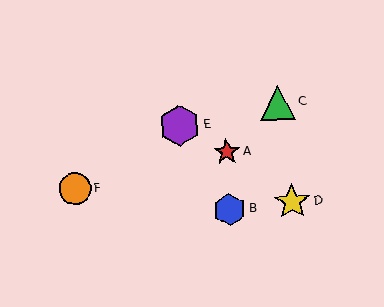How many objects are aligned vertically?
2 objects (A, B) are aligned vertically.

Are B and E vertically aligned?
No, B is at x≈230 and E is at x≈179.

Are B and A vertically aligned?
Yes, both are at x≈230.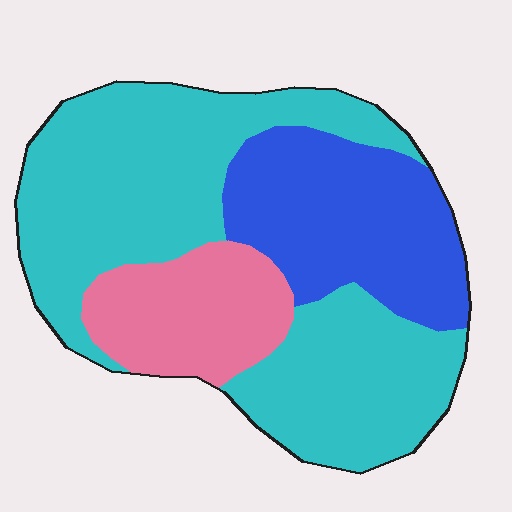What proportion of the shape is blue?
Blue takes up about one quarter (1/4) of the shape.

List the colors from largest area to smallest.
From largest to smallest: cyan, blue, pink.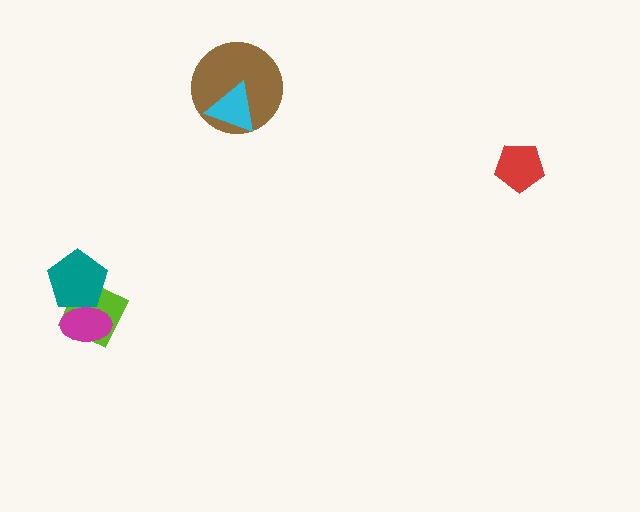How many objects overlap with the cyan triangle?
1 object overlaps with the cyan triangle.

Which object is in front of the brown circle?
The cyan triangle is in front of the brown circle.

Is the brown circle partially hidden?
Yes, it is partially covered by another shape.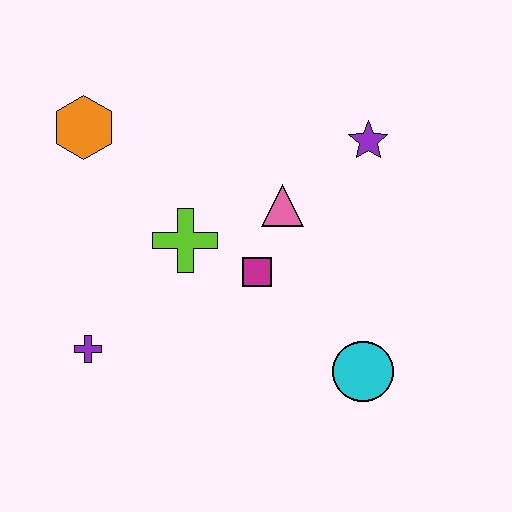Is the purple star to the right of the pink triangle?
Yes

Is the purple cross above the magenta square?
No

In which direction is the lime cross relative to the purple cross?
The lime cross is above the purple cross.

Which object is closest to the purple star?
The pink triangle is closest to the purple star.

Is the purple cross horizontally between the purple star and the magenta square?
No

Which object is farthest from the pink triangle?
The purple cross is farthest from the pink triangle.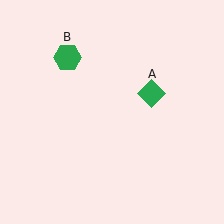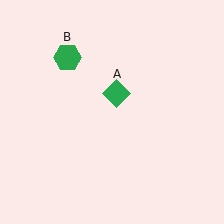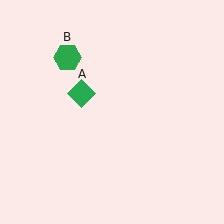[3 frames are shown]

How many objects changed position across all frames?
1 object changed position: green diamond (object A).